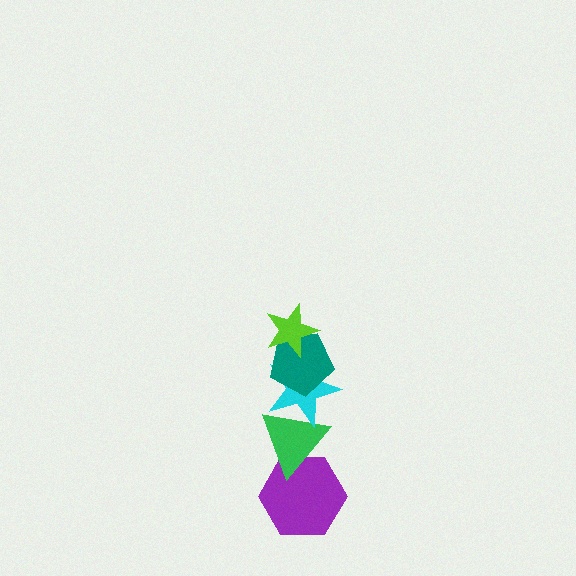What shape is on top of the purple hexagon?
The green triangle is on top of the purple hexagon.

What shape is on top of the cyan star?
The teal pentagon is on top of the cyan star.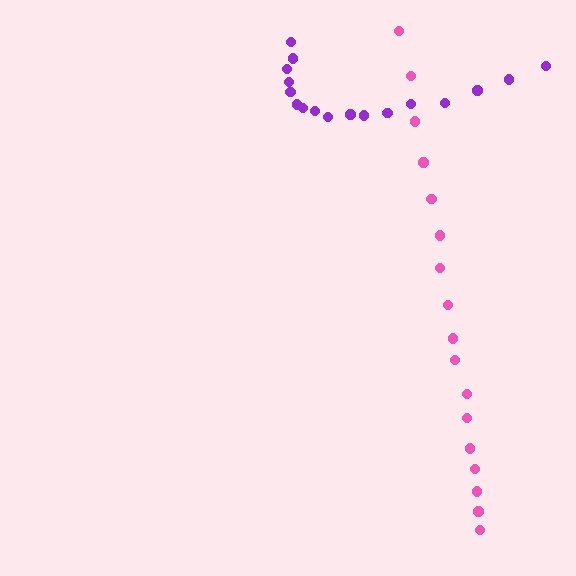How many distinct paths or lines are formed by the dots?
There are 2 distinct paths.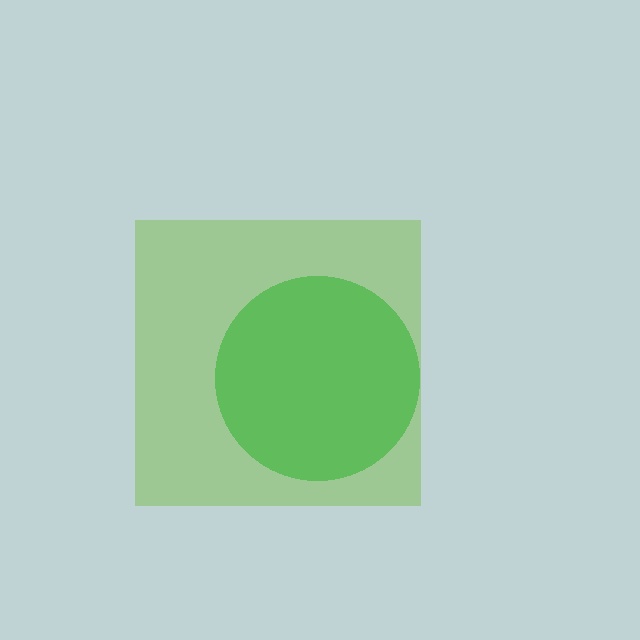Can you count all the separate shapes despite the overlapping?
Yes, there are 2 separate shapes.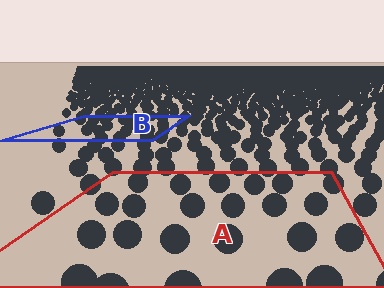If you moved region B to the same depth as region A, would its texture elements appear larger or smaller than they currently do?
They would appear larger. At a closer depth, the same texture elements are projected at a bigger on-screen size.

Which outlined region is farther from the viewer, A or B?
Region B is farther from the viewer — the texture elements inside it appear smaller and more densely packed.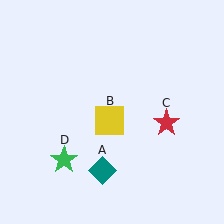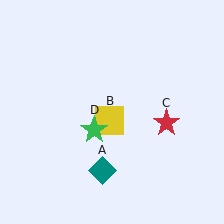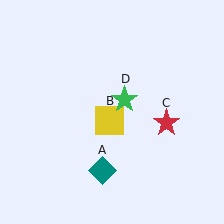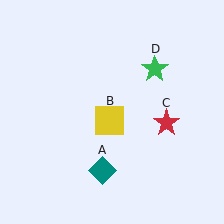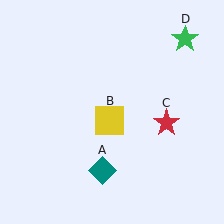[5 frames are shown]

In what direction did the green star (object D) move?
The green star (object D) moved up and to the right.